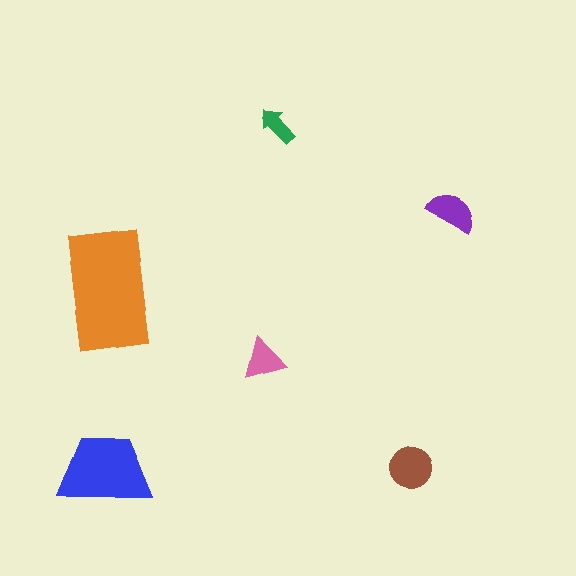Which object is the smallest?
The green arrow.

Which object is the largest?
The orange rectangle.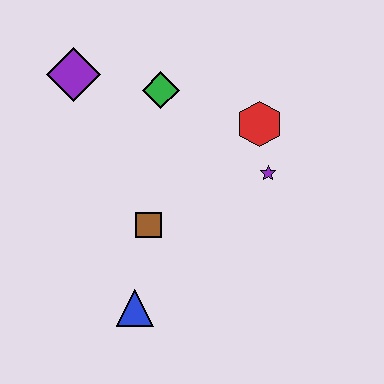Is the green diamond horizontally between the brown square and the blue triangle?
No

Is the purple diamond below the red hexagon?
No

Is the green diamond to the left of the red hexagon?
Yes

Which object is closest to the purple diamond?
The green diamond is closest to the purple diamond.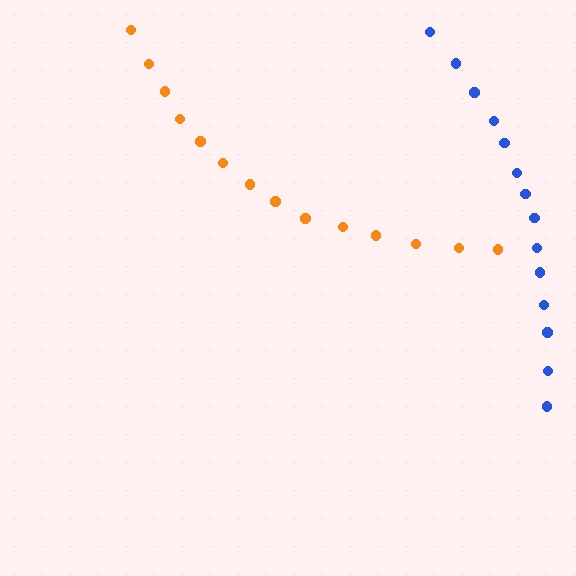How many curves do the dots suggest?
There are 2 distinct paths.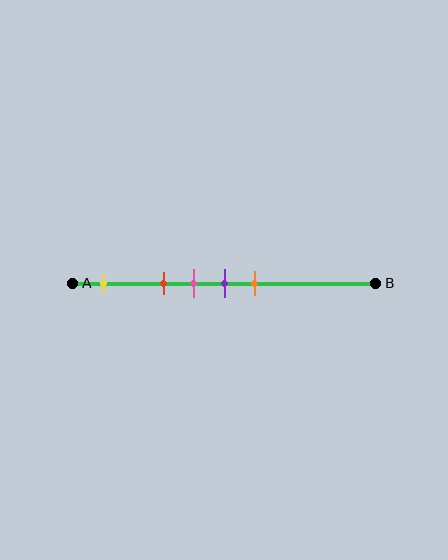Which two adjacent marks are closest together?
The pink and purple marks are the closest adjacent pair.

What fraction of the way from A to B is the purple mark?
The purple mark is approximately 50% (0.5) of the way from A to B.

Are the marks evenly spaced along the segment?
No, the marks are not evenly spaced.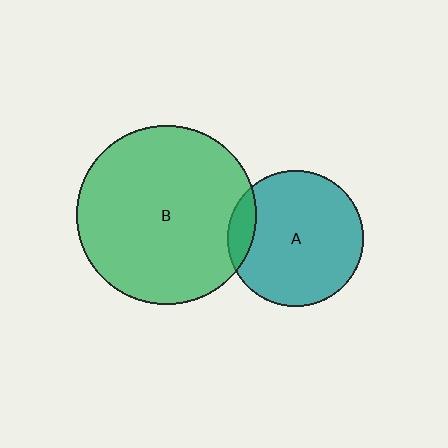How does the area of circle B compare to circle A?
Approximately 1.8 times.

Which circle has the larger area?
Circle B (green).